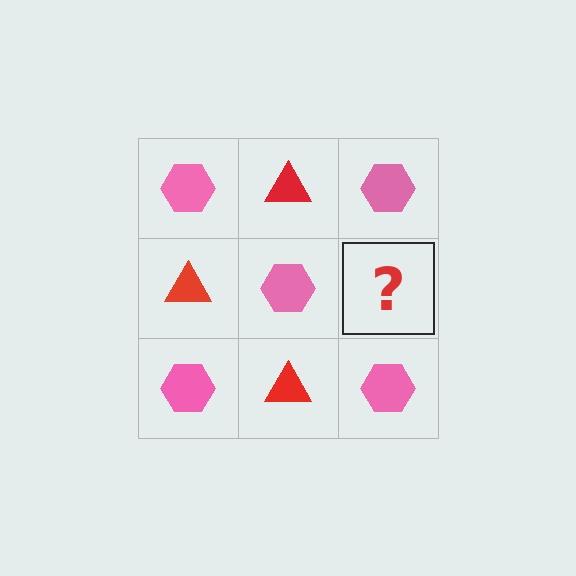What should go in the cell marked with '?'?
The missing cell should contain a red triangle.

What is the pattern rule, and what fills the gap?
The rule is that it alternates pink hexagon and red triangle in a checkerboard pattern. The gap should be filled with a red triangle.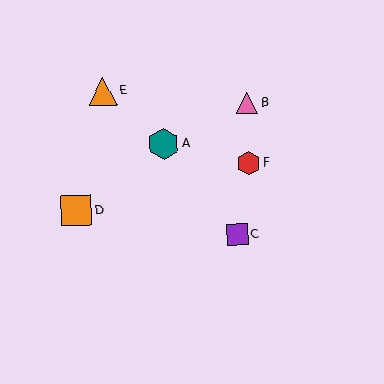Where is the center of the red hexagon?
The center of the red hexagon is at (248, 163).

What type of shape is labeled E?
Shape E is an orange triangle.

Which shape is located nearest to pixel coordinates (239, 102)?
The pink triangle (labeled B) at (247, 103) is nearest to that location.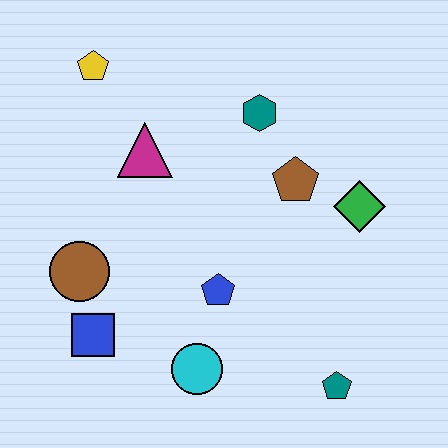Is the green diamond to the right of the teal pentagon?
Yes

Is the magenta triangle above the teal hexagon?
No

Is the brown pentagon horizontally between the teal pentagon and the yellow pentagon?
Yes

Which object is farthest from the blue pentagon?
The yellow pentagon is farthest from the blue pentagon.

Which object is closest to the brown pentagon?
The green diamond is closest to the brown pentagon.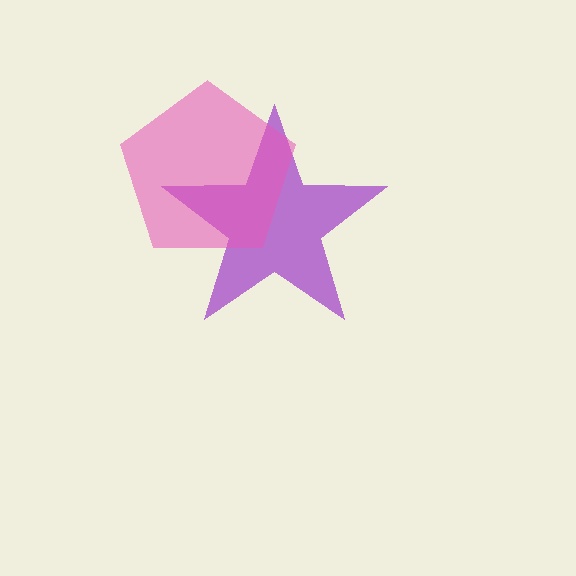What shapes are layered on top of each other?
The layered shapes are: a purple star, a pink pentagon.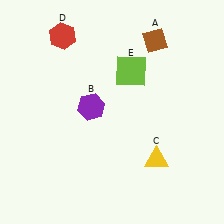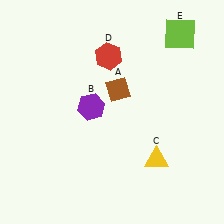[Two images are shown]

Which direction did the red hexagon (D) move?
The red hexagon (D) moved right.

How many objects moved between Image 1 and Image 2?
3 objects moved between the two images.